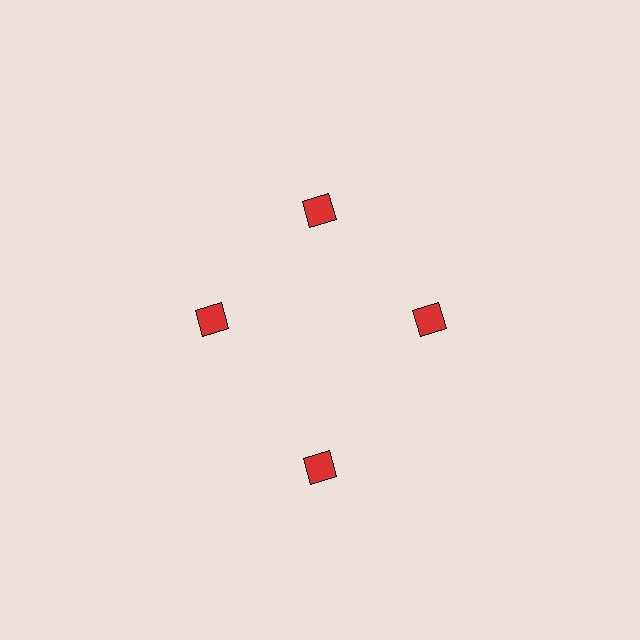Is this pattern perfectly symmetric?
No. The 4 red diamonds are arranged in a ring, but one element near the 6 o'clock position is pushed outward from the center, breaking the 4-fold rotational symmetry.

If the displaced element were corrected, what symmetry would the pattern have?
It would have 4-fold rotational symmetry — the pattern would map onto itself every 90 degrees.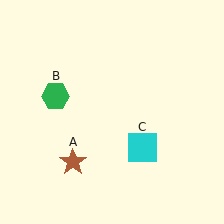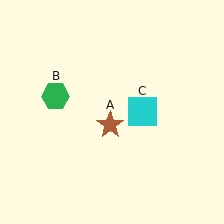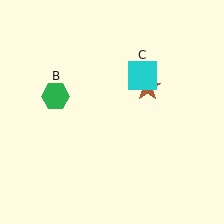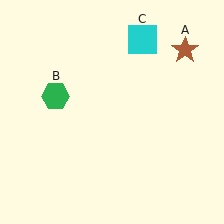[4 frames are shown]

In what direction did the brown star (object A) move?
The brown star (object A) moved up and to the right.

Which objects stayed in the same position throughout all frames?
Green hexagon (object B) remained stationary.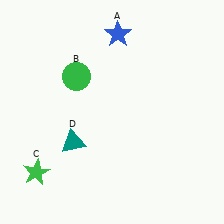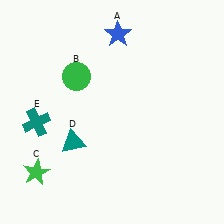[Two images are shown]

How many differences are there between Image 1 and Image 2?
There is 1 difference between the two images.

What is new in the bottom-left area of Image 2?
A teal cross (E) was added in the bottom-left area of Image 2.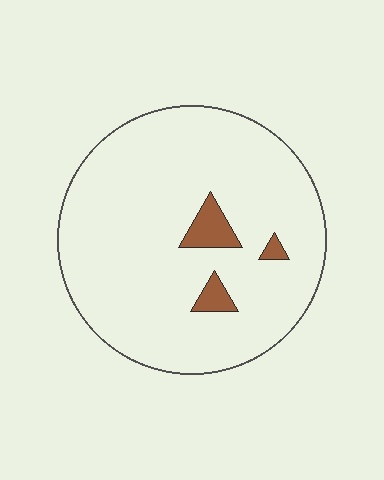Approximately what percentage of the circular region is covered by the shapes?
Approximately 5%.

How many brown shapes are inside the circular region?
3.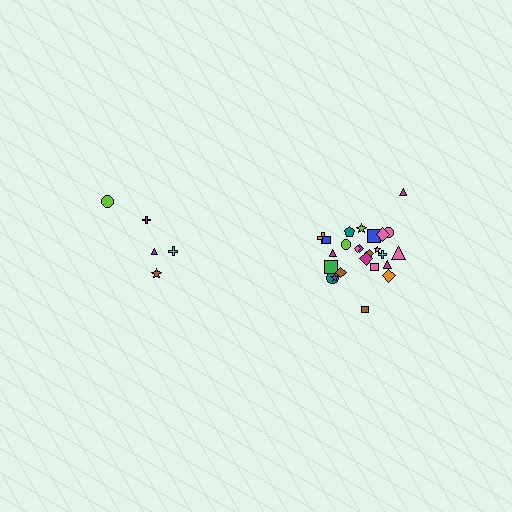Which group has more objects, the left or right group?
The right group.